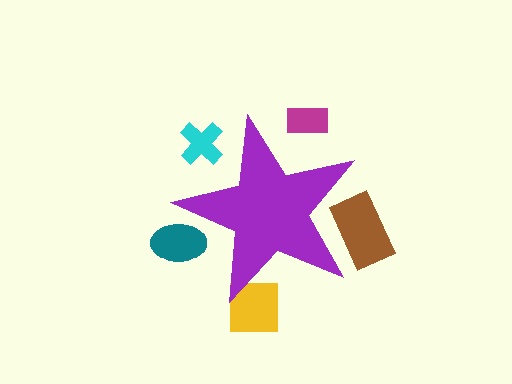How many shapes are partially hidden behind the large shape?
5 shapes are partially hidden.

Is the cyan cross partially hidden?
Yes, the cyan cross is partially hidden behind the purple star.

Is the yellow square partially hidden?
Yes, the yellow square is partially hidden behind the purple star.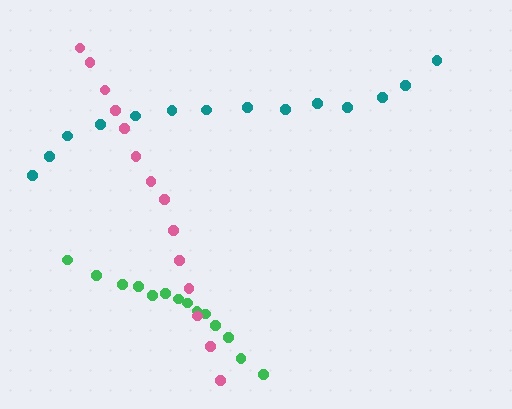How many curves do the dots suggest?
There are 3 distinct paths.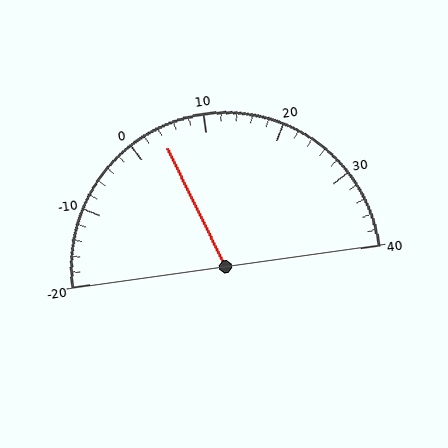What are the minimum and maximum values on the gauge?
The gauge ranges from -20 to 40.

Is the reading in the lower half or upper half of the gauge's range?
The reading is in the lower half of the range (-20 to 40).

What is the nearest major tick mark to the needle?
The nearest major tick mark is 0.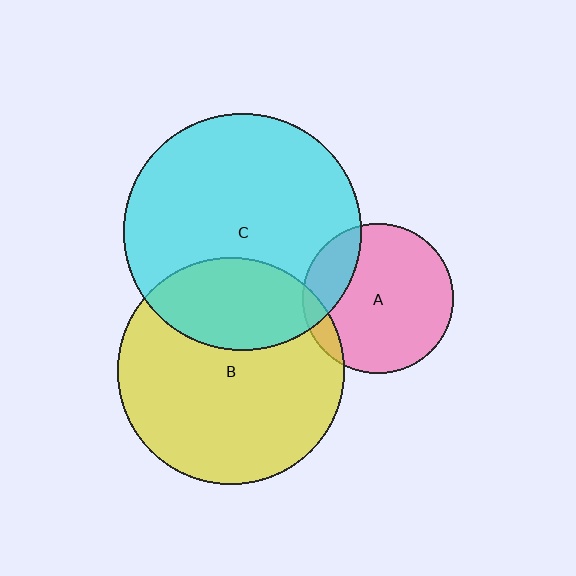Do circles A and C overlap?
Yes.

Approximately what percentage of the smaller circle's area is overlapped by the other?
Approximately 20%.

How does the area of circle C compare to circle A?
Approximately 2.5 times.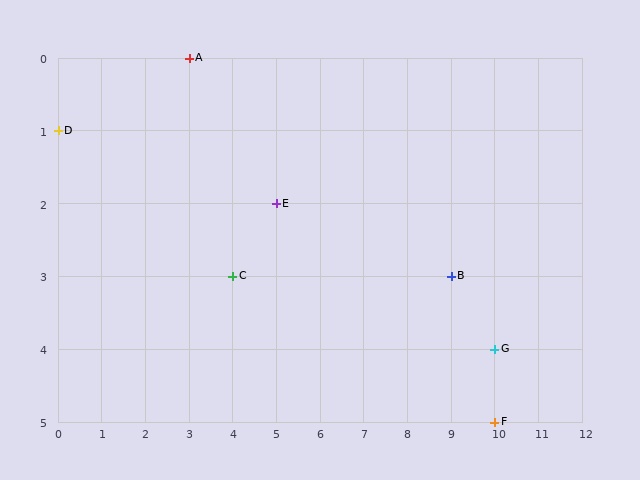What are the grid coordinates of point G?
Point G is at grid coordinates (10, 4).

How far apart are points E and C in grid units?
Points E and C are 1 column and 1 row apart (about 1.4 grid units diagonally).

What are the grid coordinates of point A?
Point A is at grid coordinates (3, 0).